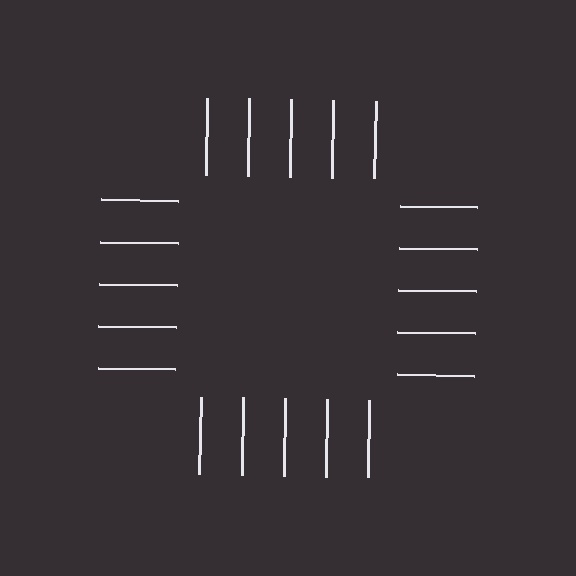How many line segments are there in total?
20 — 5 along each of the 4 edges.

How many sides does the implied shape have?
4 sides — the line-ends trace a square.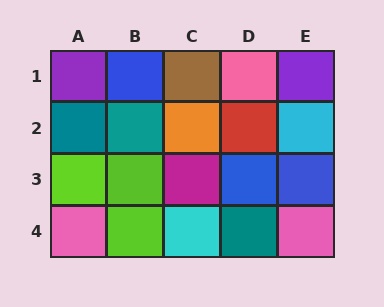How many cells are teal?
3 cells are teal.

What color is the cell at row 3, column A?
Lime.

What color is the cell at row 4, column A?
Pink.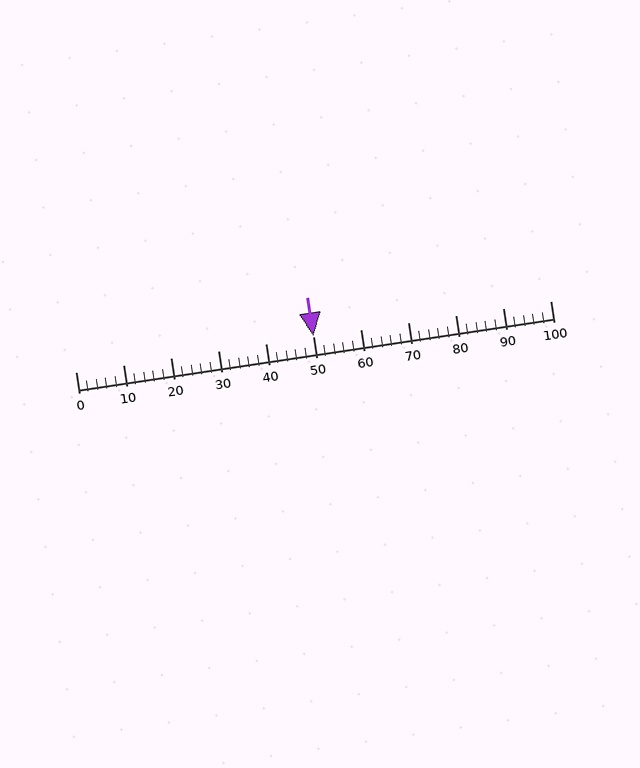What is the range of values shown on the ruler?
The ruler shows values from 0 to 100.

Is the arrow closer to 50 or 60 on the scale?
The arrow is closer to 50.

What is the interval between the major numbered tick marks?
The major tick marks are spaced 10 units apart.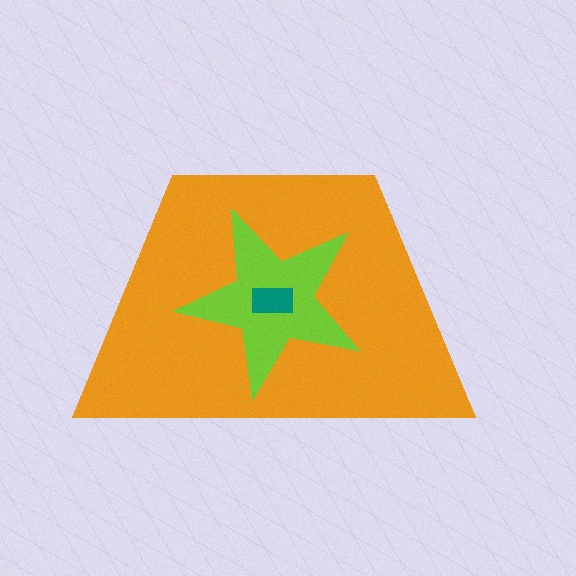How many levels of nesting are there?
3.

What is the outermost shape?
The orange trapezoid.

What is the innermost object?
The teal rectangle.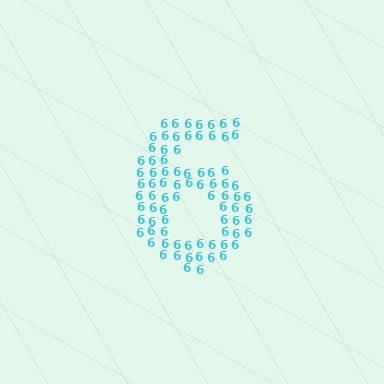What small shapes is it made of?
It is made of small digit 6's.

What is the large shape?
The large shape is the digit 6.